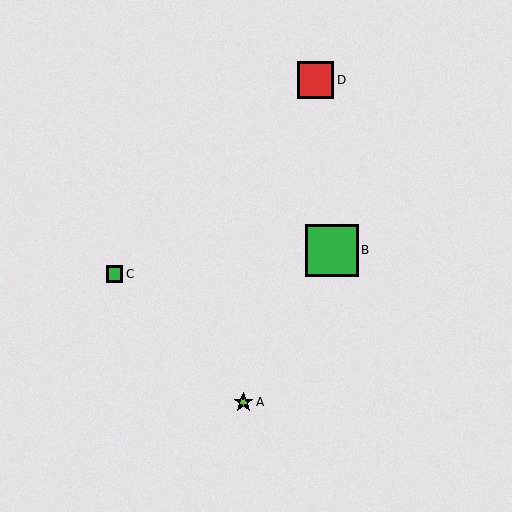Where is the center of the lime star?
The center of the lime star is at (243, 402).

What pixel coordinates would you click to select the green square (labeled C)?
Click at (114, 274) to select the green square C.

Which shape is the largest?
The green square (labeled B) is the largest.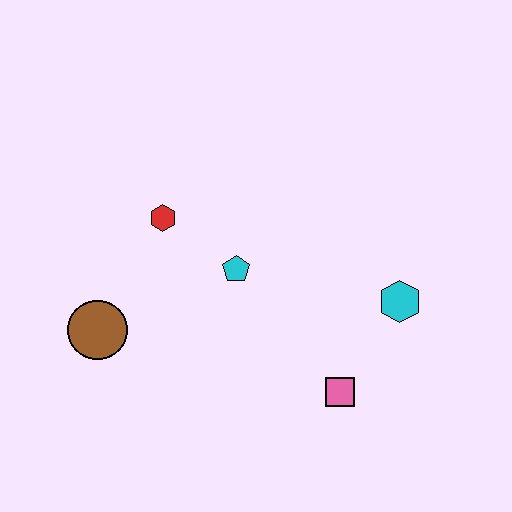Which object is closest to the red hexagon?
The cyan pentagon is closest to the red hexagon.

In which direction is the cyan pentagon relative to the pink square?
The cyan pentagon is above the pink square.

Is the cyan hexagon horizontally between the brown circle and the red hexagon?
No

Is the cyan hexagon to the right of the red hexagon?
Yes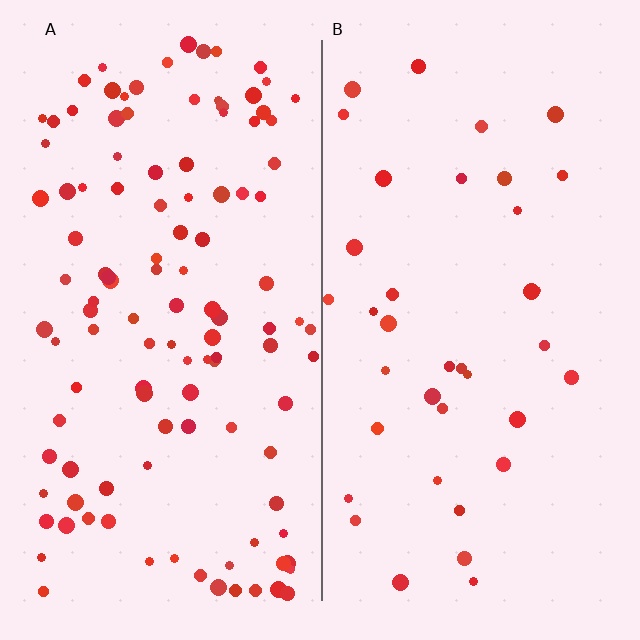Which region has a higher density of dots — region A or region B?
A (the left).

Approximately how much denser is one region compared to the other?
Approximately 3.0× — region A over region B.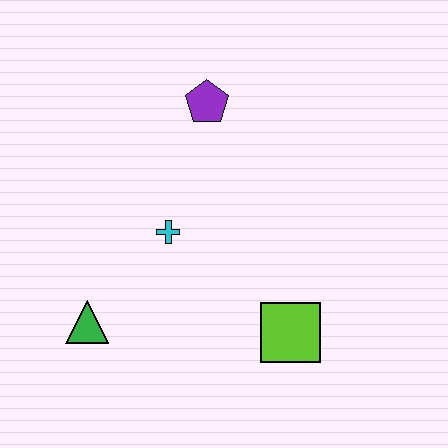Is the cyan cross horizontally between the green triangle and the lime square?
Yes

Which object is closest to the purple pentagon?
The cyan cross is closest to the purple pentagon.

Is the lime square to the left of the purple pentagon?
No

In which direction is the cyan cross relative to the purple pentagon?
The cyan cross is below the purple pentagon.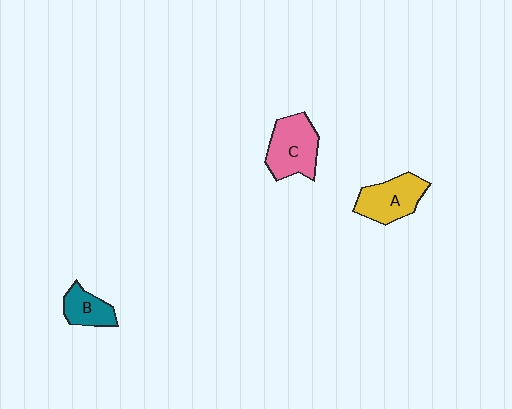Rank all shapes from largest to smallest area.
From largest to smallest: C (pink), A (yellow), B (teal).